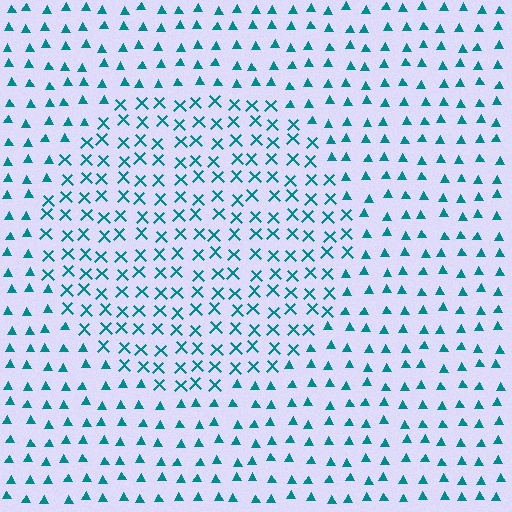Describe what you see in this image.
The image is filled with small teal elements arranged in a uniform grid. A circle-shaped region contains X marks, while the surrounding area contains triangles. The boundary is defined purely by the change in element shape.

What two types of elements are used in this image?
The image uses X marks inside the circle region and triangles outside it.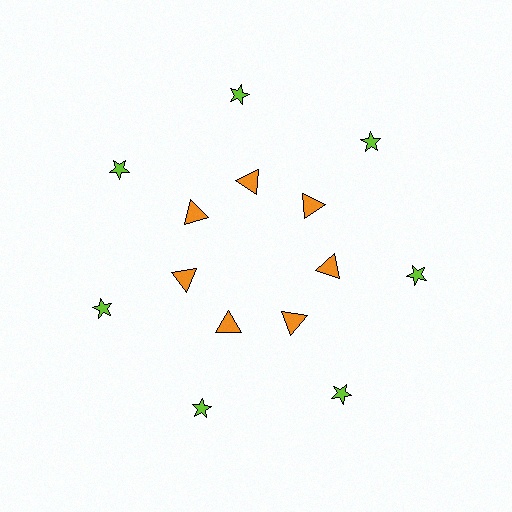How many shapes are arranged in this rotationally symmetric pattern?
There are 14 shapes, arranged in 7 groups of 2.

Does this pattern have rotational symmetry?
Yes, this pattern has 7-fold rotational symmetry. It looks the same after rotating 51 degrees around the center.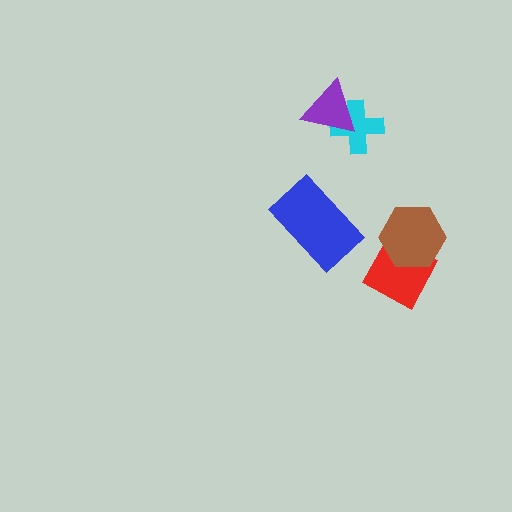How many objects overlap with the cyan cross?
1 object overlaps with the cyan cross.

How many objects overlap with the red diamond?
1 object overlaps with the red diamond.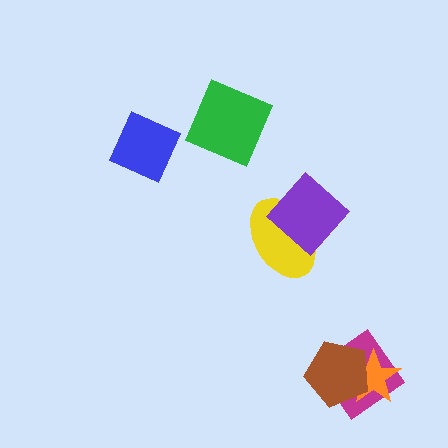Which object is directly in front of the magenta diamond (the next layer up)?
The orange star is directly in front of the magenta diamond.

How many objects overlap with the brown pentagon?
2 objects overlap with the brown pentagon.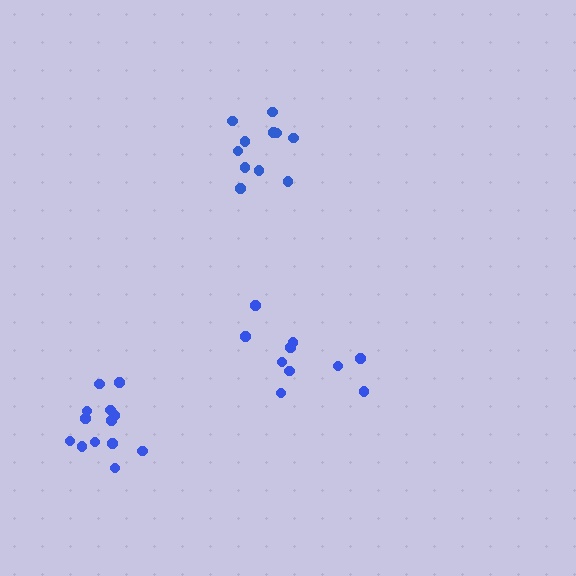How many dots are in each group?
Group 1: 10 dots, Group 2: 11 dots, Group 3: 13 dots (34 total).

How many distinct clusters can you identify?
There are 3 distinct clusters.